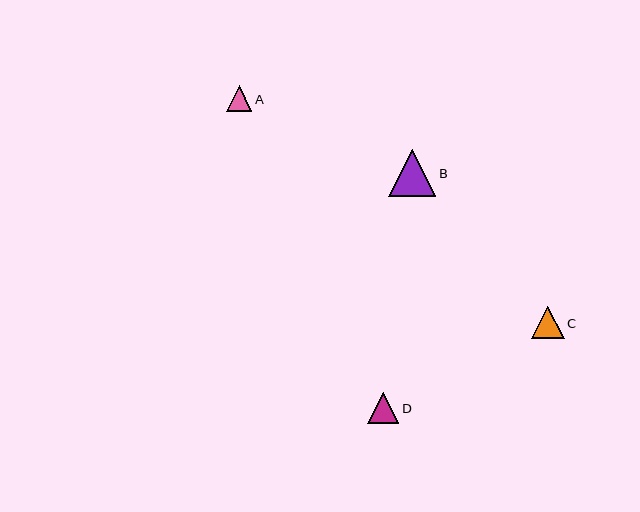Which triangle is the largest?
Triangle B is the largest with a size of approximately 48 pixels.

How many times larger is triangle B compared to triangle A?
Triangle B is approximately 1.9 times the size of triangle A.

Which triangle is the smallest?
Triangle A is the smallest with a size of approximately 25 pixels.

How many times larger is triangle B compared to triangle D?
Triangle B is approximately 1.5 times the size of triangle D.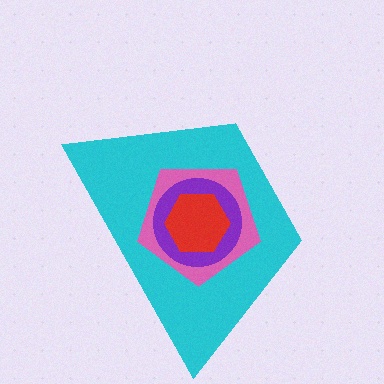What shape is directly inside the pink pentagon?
The purple circle.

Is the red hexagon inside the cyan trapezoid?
Yes.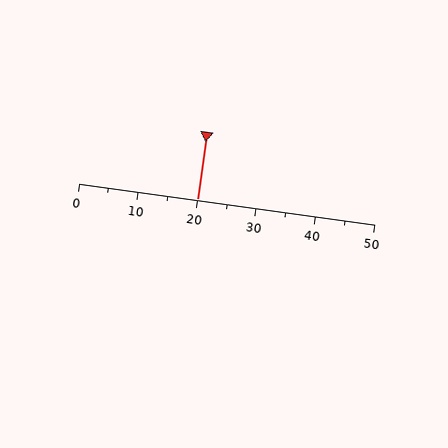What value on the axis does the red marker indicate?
The marker indicates approximately 20.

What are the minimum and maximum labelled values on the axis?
The axis runs from 0 to 50.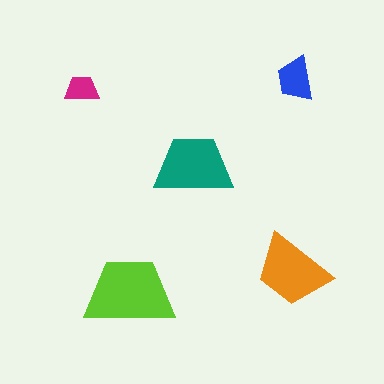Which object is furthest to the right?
The blue trapezoid is rightmost.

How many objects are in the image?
There are 5 objects in the image.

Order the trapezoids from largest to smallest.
the lime one, the teal one, the orange one, the blue one, the magenta one.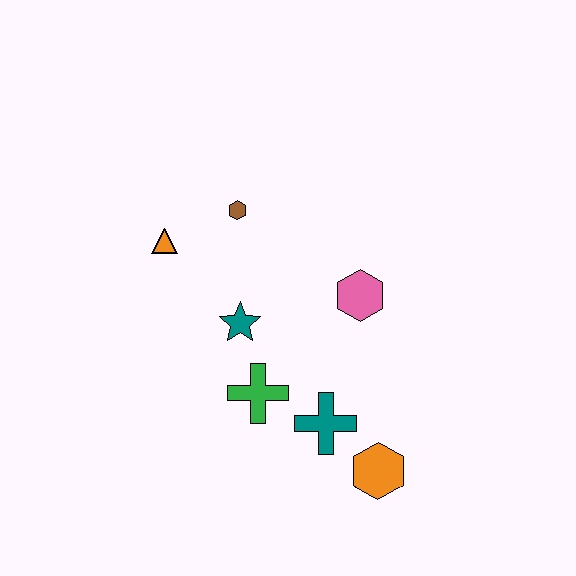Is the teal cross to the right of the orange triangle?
Yes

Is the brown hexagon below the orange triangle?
No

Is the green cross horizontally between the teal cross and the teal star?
Yes